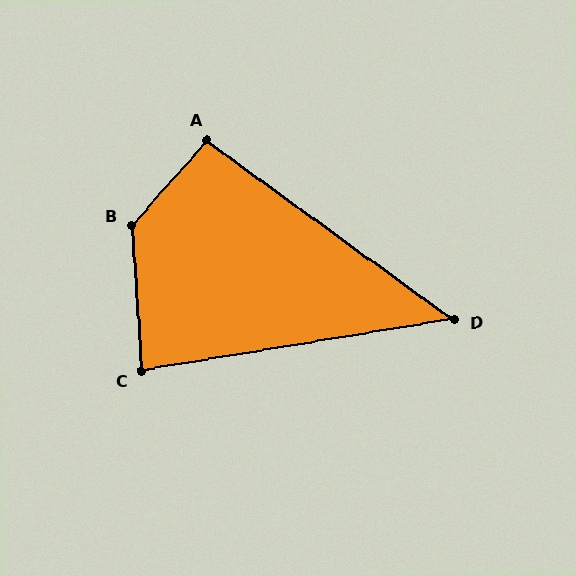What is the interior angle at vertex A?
Approximately 96 degrees (obtuse).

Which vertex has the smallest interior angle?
D, at approximately 45 degrees.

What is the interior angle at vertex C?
Approximately 84 degrees (acute).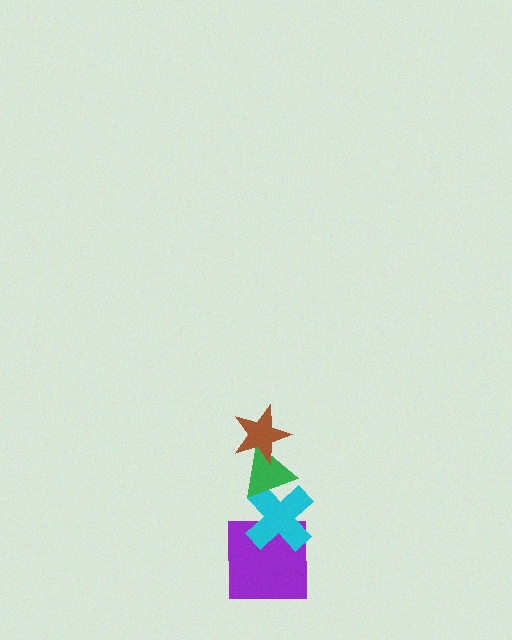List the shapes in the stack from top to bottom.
From top to bottom: the brown star, the green triangle, the cyan cross, the purple square.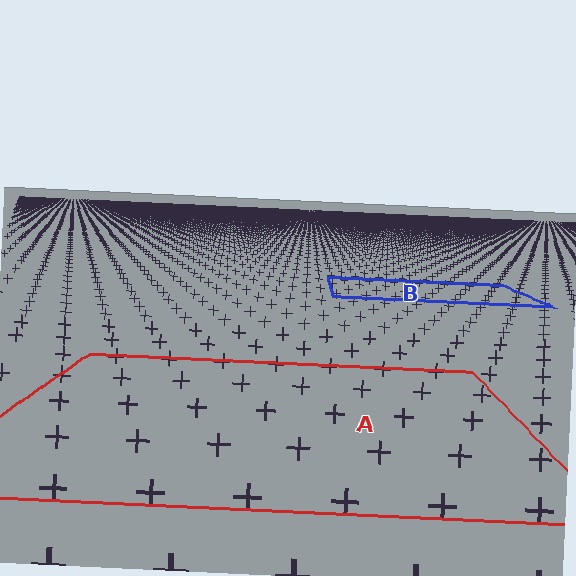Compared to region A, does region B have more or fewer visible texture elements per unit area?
Region B has more texture elements per unit area — they are packed more densely because it is farther away.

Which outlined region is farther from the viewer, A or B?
Region B is farther from the viewer — the texture elements inside it appear smaller and more densely packed.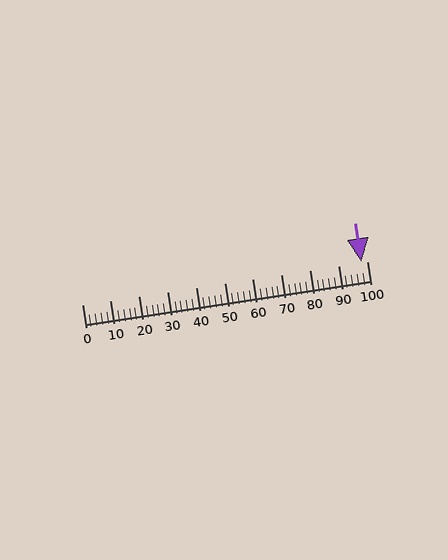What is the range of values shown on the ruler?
The ruler shows values from 0 to 100.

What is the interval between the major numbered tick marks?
The major tick marks are spaced 10 units apart.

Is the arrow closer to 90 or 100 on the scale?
The arrow is closer to 100.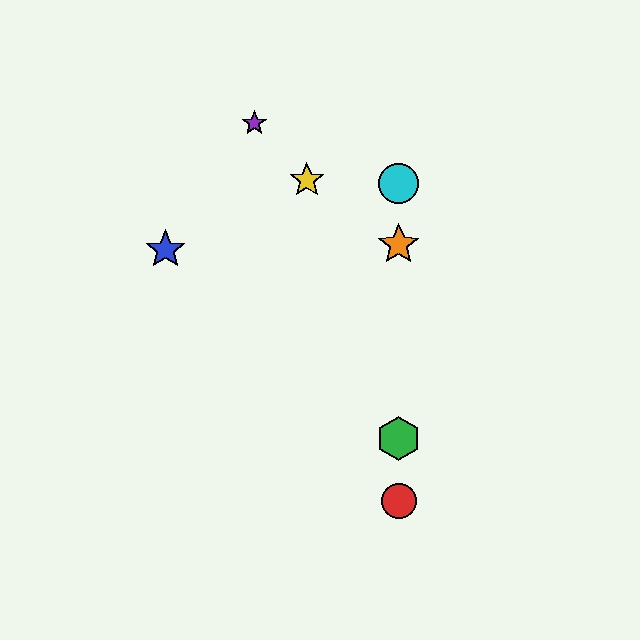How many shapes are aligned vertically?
4 shapes (the red circle, the green hexagon, the orange star, the cyan circle) are aligned vertically.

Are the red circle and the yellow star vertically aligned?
No, the red circle is at x≈399 and the yellow star is at x≈307.